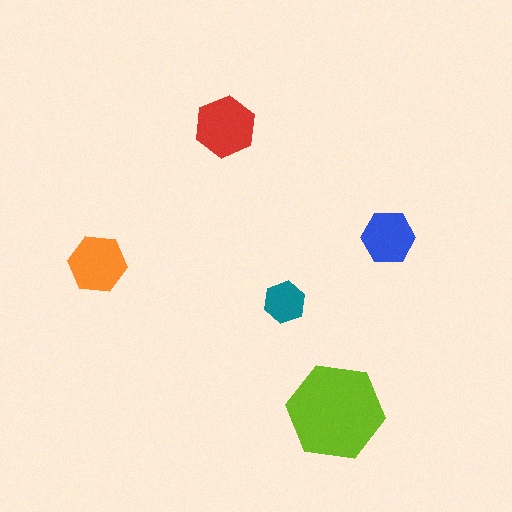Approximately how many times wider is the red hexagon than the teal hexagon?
About 1.5 times wider.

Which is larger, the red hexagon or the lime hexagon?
The lime one.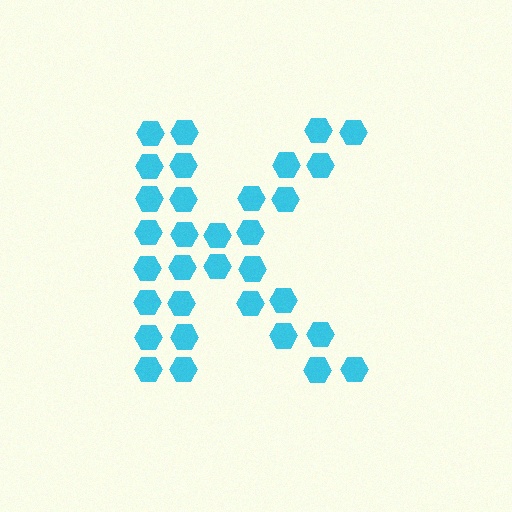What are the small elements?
The small elements are hexagons.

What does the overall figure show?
The overall figure shows the letter K.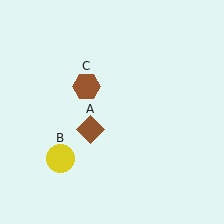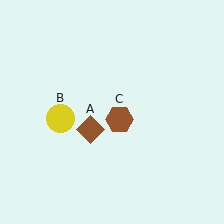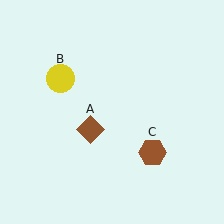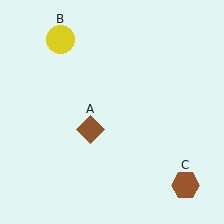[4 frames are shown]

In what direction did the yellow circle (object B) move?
The yellow circle (object B) moved up.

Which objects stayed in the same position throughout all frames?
Brown diamond (object A) remained stationary.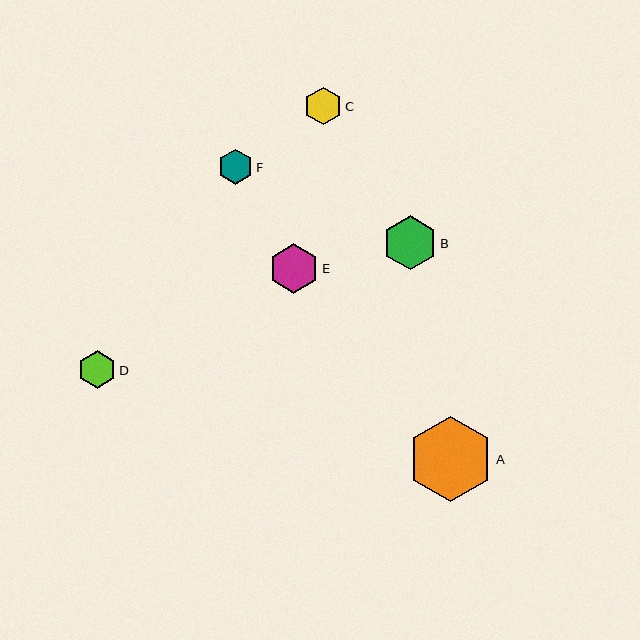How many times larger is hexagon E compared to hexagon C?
Hexagon E is approximately 1.3 times the size of hexagon C.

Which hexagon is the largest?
Hexagon A is the largest with a size of approximately 85 pixels.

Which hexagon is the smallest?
Hexagon F is the smallest with a size of approximately 35 pixels.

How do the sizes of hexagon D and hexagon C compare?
Hexagon D and hexagon C are approximately the same size.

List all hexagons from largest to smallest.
From largest to smallest: A, B, E, D, C, F.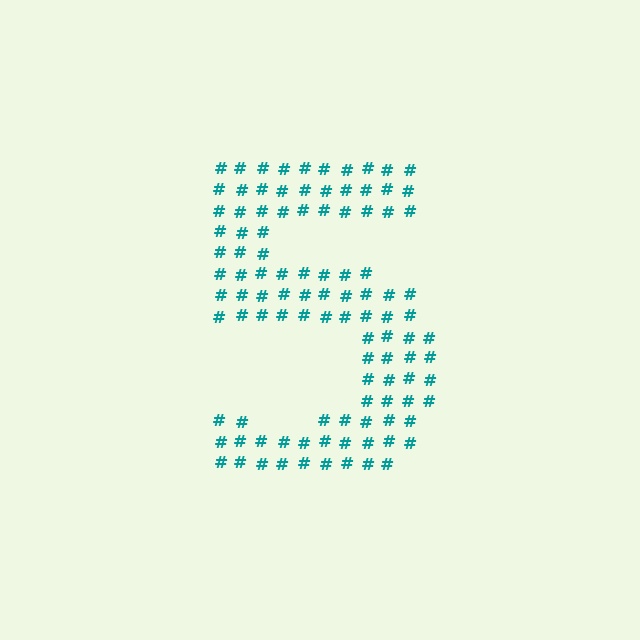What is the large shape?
The large shape is the digit 5.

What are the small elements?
The small elements are hash symbols.